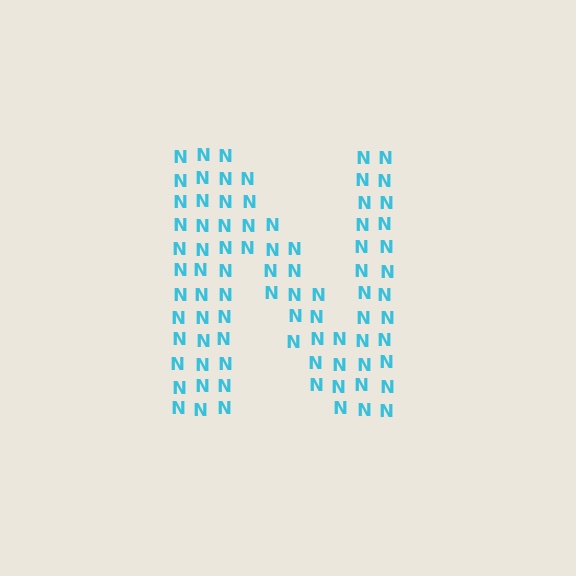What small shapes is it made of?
It is made of small letter N's.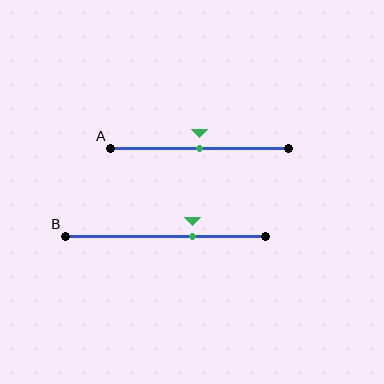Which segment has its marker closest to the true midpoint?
Segment A has its marker closest to the true midpoint.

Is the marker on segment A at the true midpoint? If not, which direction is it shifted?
Yes, the marker on segment A is at the true midpoint.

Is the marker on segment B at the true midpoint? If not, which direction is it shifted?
No, the marker on segment B is shifted to the right by about 13% of the segment length.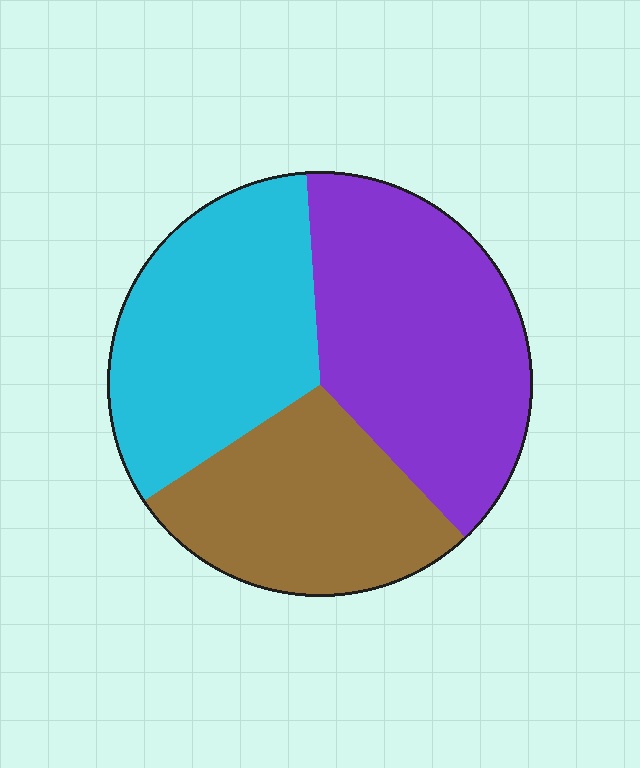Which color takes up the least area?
Brown, at roughly 30%.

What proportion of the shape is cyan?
Cyan takes up about one third (1/3) of the shape.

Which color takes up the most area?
Purple, at roughly 40%.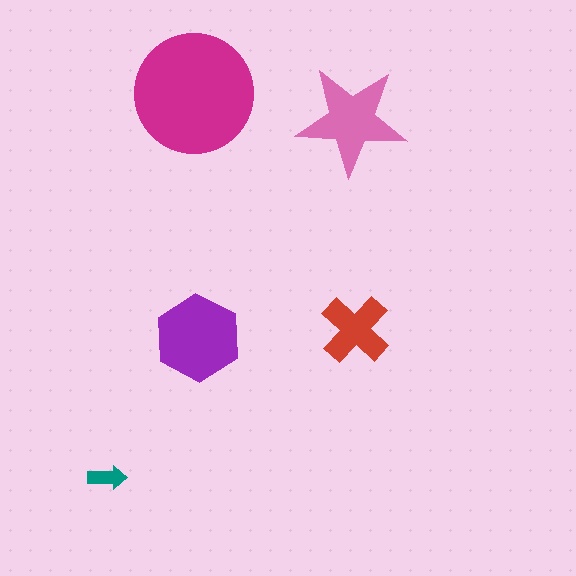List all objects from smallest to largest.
The teal arrow, the red cross, the pink star, the purple hexagon, the magenta circle.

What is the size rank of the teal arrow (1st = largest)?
5th.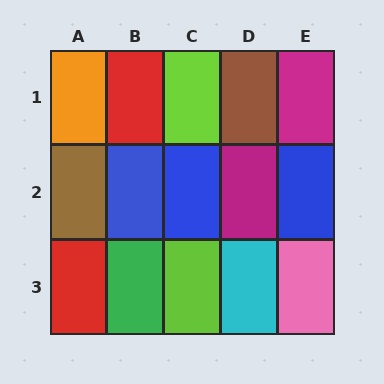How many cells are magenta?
2 cells are magenta.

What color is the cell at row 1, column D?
Brown.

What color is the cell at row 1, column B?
Red.